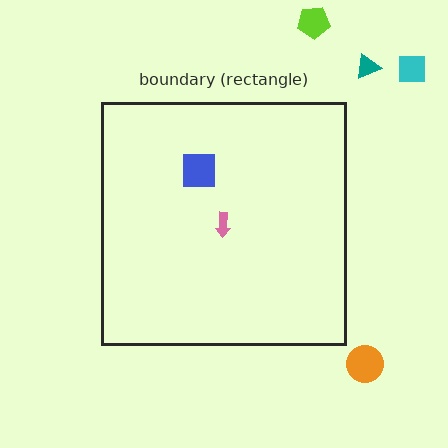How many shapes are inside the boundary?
2 inside, 4 outside.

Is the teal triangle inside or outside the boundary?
Outside.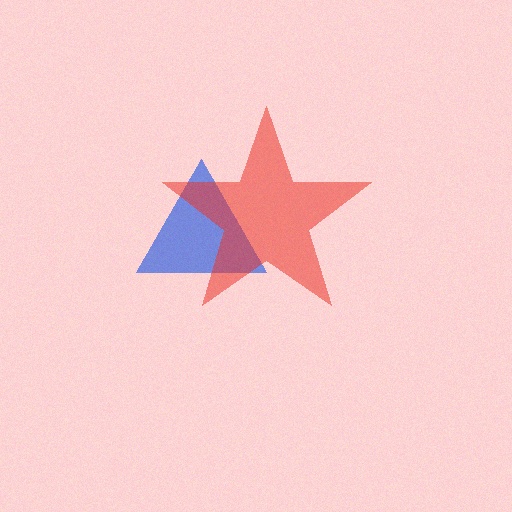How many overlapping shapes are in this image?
There are 2 overlapping shapes in the image.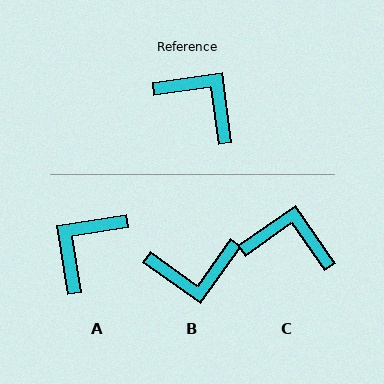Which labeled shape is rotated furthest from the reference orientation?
B, about 133 degrees away.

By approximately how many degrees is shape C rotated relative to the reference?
Approximately 27 degrees counter-clockwise.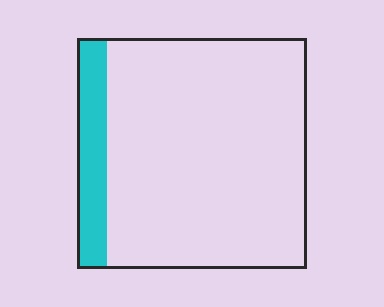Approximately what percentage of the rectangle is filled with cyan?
Approximately 15%.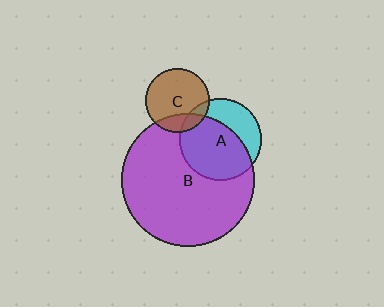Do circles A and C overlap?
Yes.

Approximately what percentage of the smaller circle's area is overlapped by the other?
Approximately 15%.